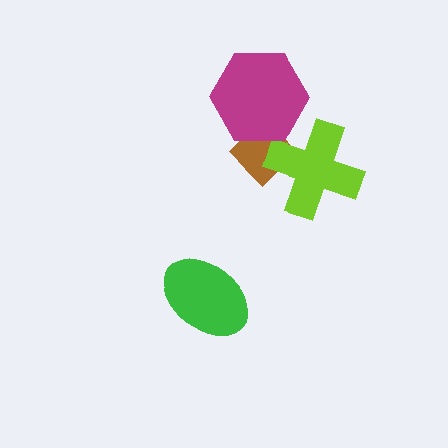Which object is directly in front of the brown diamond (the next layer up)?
The lime cross is directly in front of the brown diamond.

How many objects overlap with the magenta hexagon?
1 object overlaps with the magenta hexagon.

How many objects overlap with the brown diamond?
2 objects overlap with the brown diamond.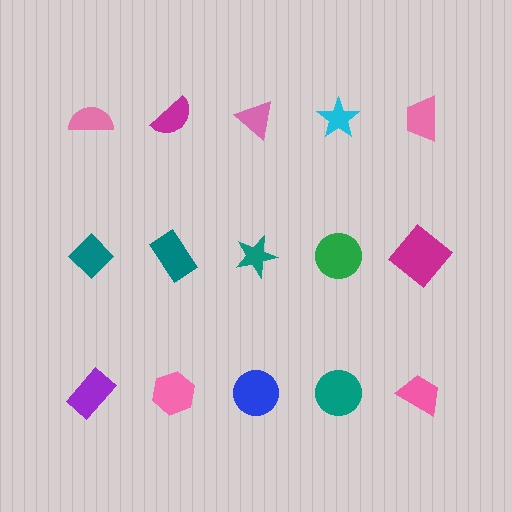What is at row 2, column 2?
A teal rectangle.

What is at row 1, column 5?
A pink trapezoid.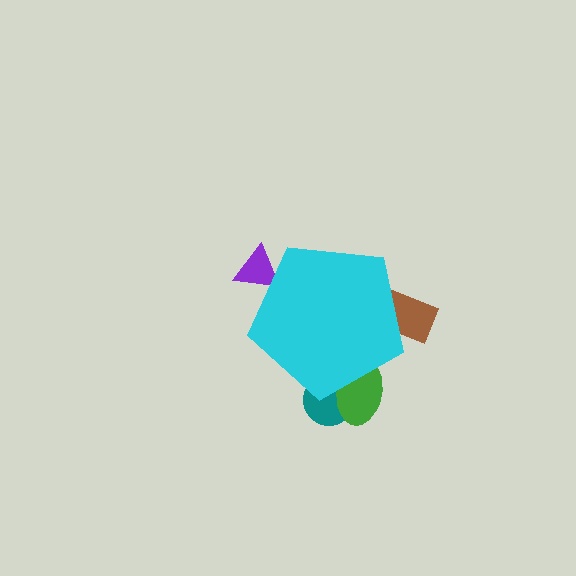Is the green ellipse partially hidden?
Yes, the green ellipse is partially hidden behind the cyan pentagon.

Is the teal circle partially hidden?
Yes, the teal circle is partially hidden behind the cyan pentagon.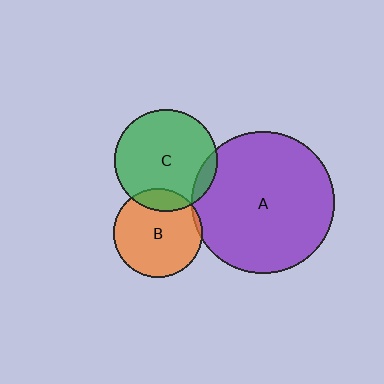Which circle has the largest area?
Circle A (purple).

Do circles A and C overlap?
Yes.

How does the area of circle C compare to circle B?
Approximately 1.3 times.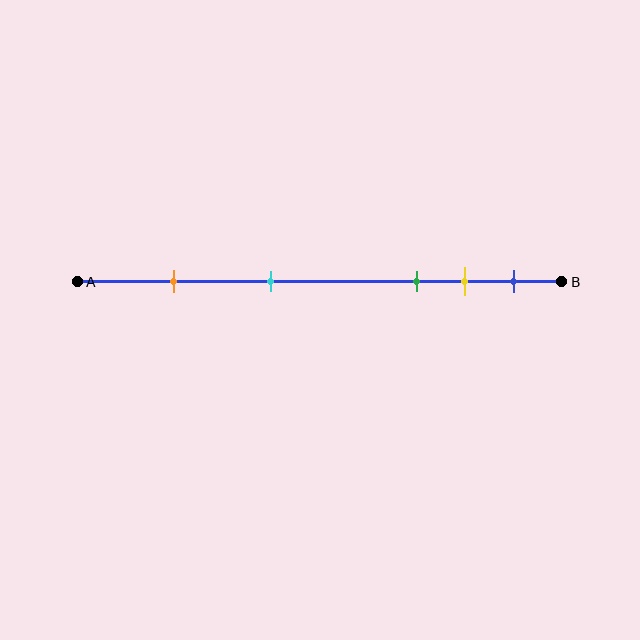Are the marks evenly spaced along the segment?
No, the marks are not evenly spaced.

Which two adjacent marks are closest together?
The yellow and blue marks are the closest adjacent pair.